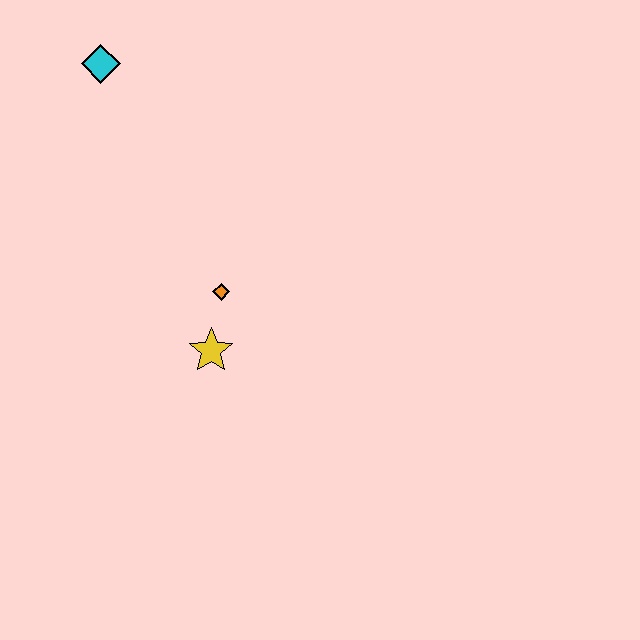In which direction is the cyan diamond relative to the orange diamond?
The cyan diamond is above the orange diamond.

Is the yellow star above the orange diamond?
No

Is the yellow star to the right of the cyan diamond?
Yes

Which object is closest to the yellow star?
The orange diamond is closest to the yellow star.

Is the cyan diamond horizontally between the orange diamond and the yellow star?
No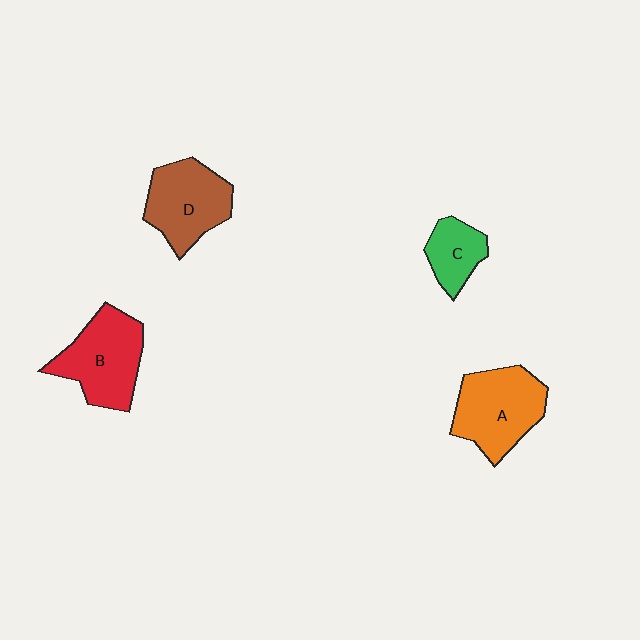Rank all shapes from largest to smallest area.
From largest to smallest: A (orange), B (red), D (brown), C (green).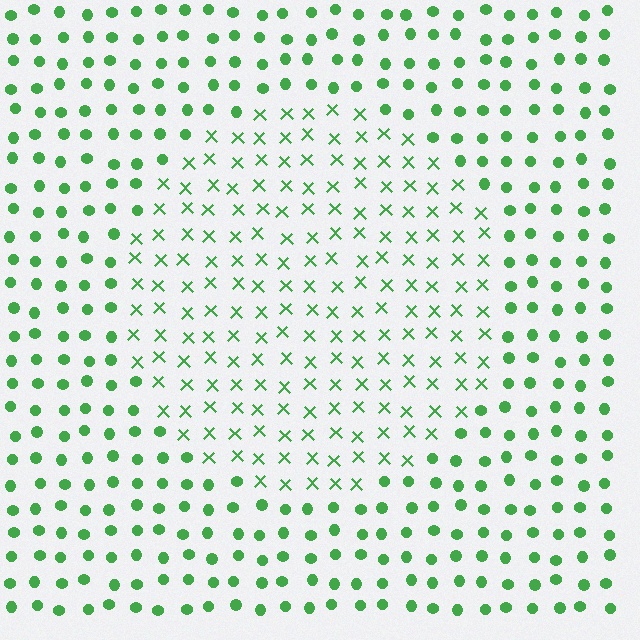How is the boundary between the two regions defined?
The boundary is defined by a change in element shape: X marks inside vs. circles outside. All elements share the same color and spacing.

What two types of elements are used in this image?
The image uses X marks inside the circle region and circles outside it.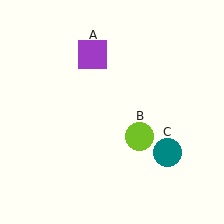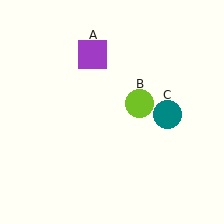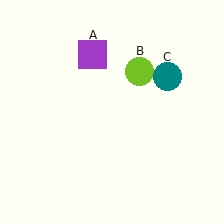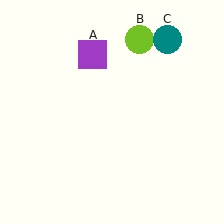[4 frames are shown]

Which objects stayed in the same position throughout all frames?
Purple square (object A) remained stationary.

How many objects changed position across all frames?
2 objects changed position: lime circle (object B), teal circle (object C).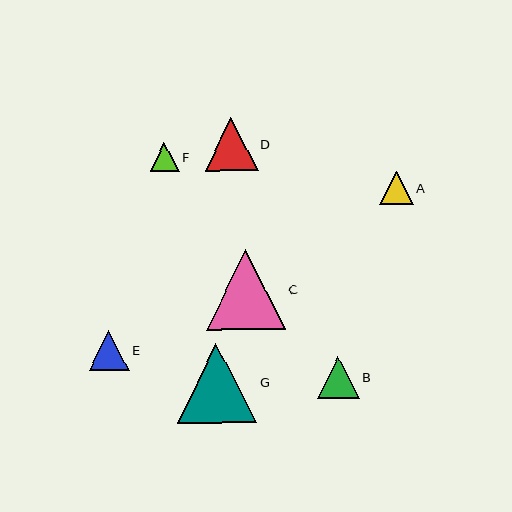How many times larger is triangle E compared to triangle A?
Triangle E is approximately 1.2 times the size of triangle A.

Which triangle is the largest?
Triangle C is the largest with a size of approximately 80 pixels.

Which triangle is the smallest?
Triangle F is the smallest with a size of approximately 29 pixels.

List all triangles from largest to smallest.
From largest to smallest: C, G, D, B, E, A, F.